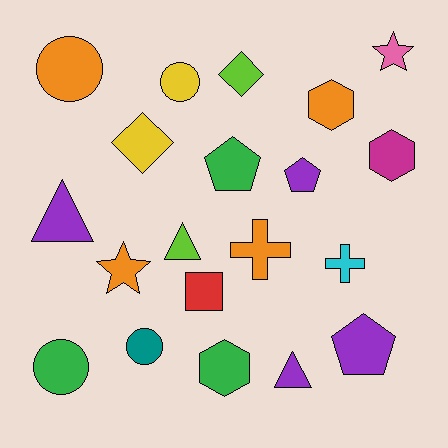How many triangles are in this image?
There are 3 triangles.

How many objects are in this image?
There are 20 objects.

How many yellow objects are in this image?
There are 2 yellow objects.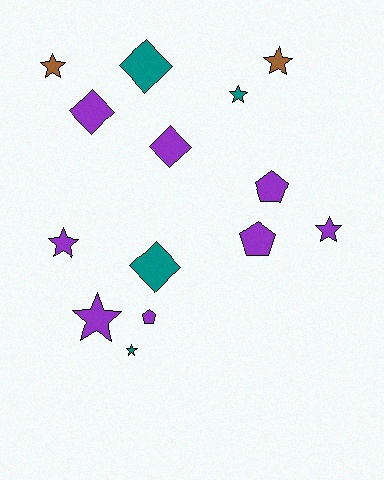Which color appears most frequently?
Purple, with 8 objects.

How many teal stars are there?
There are 2 teal stars.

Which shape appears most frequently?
Star, with 7 objects.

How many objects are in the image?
There are 14 objects.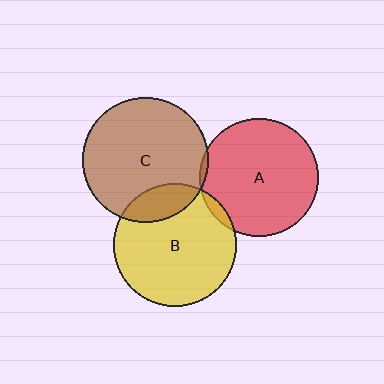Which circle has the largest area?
Circle C (brown).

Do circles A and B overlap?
Yes.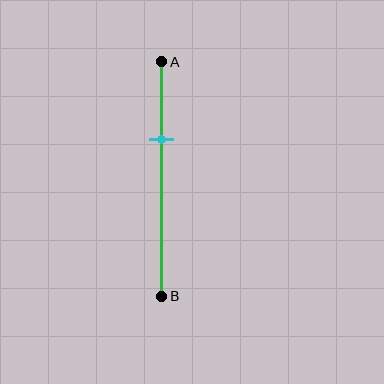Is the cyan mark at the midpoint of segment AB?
No, the mark is at about 35% from A, not at the 50% midpoint.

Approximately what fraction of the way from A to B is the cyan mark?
The cyan mark is approximately 35% of the way from A to B.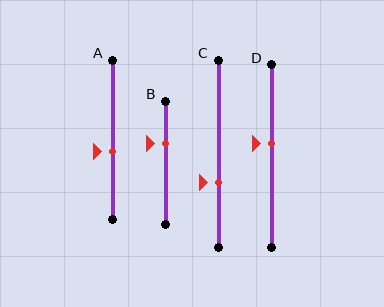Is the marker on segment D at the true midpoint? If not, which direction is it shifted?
No, the marker on segment D is shifted upward by about 7% of the segment length.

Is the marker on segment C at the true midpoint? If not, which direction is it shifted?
No, the marker on segment C is shifted downward by about 16% of the segment length.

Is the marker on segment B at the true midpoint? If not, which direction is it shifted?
No, the marker on segment B is shifted upward by about 15% of the segment length.